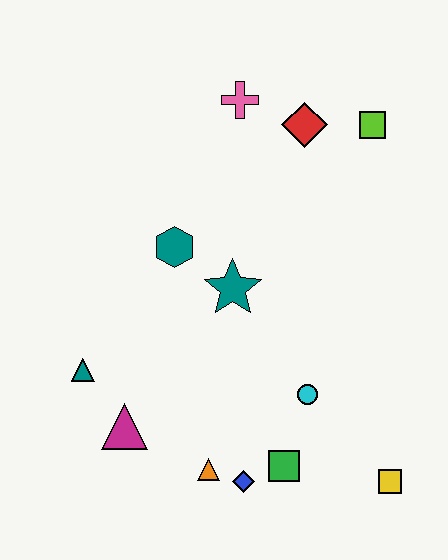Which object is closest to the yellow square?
The green square is closest to the yellow square.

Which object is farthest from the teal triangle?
The lime square is farthest from the teal triangle.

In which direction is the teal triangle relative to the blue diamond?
The teal triangle is to the left of the blue diamond.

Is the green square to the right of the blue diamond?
Yes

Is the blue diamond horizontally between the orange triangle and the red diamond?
Yes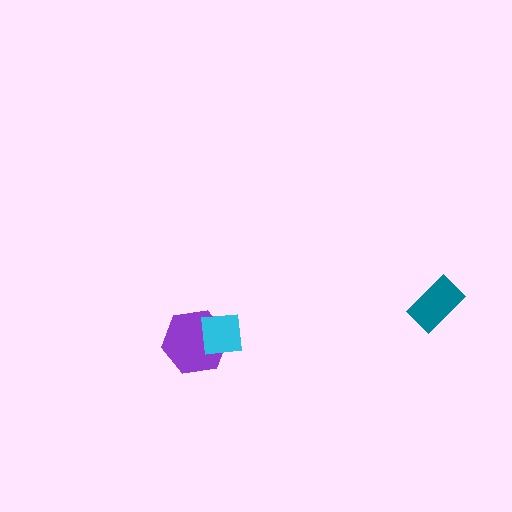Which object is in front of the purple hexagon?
The cyan square is in front of the purple hexagon.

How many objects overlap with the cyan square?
1 object overlaps with the cyan square.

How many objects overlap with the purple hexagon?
1 object overlaps with the purple hexagon.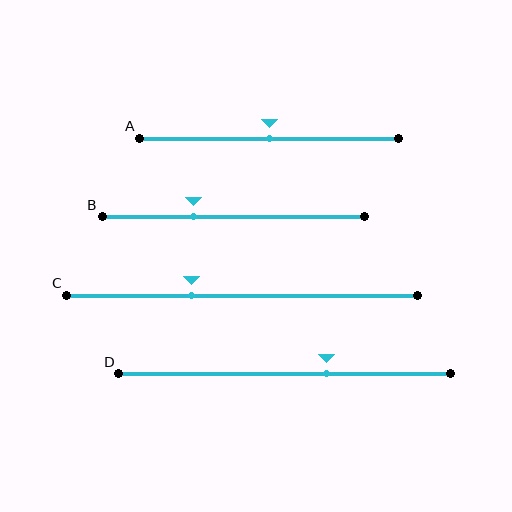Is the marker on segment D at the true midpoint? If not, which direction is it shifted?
No, the marker on segment D is shifted to the right by about 13% of the segment length.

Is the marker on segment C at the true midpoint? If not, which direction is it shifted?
No, the marker on segment C is shifted to the left by about 14% of the segment length.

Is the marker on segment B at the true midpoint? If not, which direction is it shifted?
No, the marker on segment B is shifted to the left by about 15% of the segment length.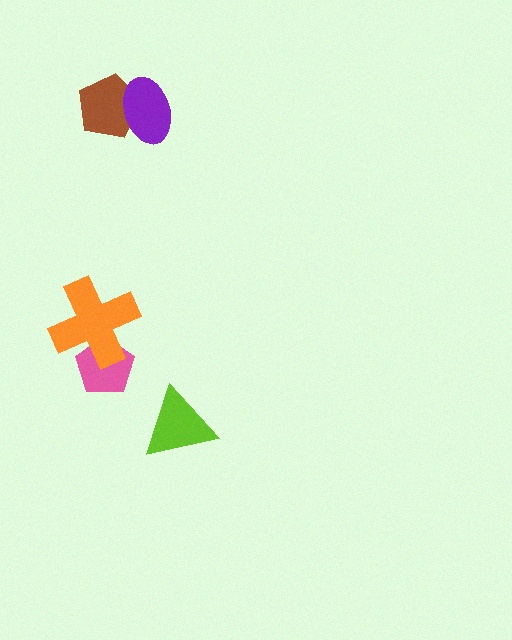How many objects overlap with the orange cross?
1 object overlaps with the orange cross.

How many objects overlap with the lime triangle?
0 objects overlap with the lime triangle.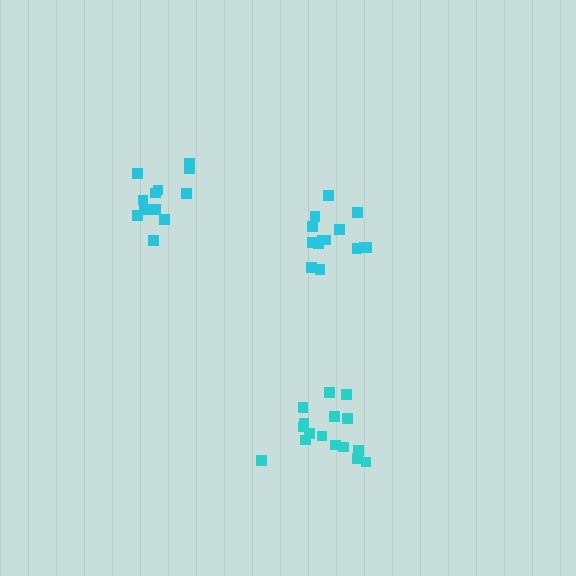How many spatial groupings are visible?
There are 3 spatial groupings.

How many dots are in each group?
Group 1: 16 dots, Group 2: 14 dots, Group 3: 12 dots (42 total).